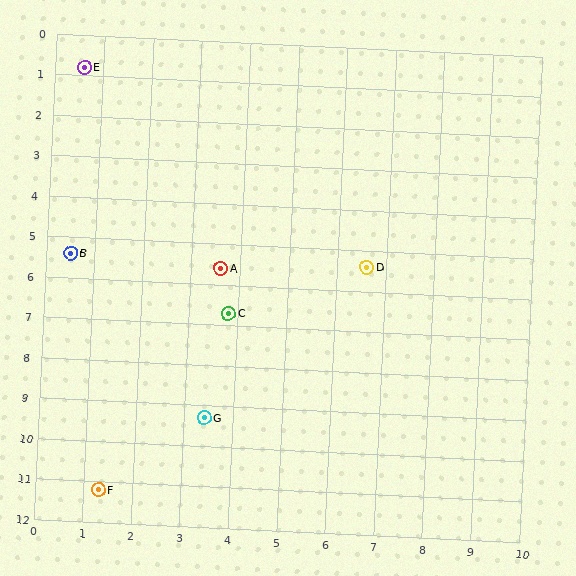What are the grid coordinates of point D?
Point D is at approximately (6.6, 5.4).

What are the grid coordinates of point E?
Point E is at approximately (0.6, 0.8).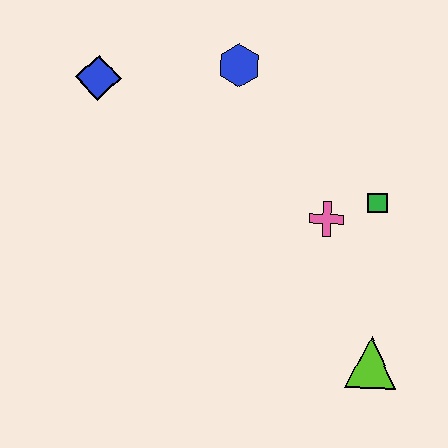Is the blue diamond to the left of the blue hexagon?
Yes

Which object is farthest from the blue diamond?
The lime triangle is farthest from the blue diamond.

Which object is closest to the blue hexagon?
The blue diamond is closest to the blue hexagon.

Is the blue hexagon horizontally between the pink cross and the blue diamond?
Yes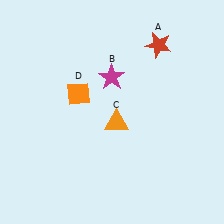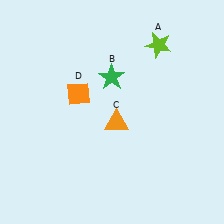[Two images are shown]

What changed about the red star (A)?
In Image 1, A is red. In Image 2, it changed to lime.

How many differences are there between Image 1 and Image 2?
There are 2 differences between the two images.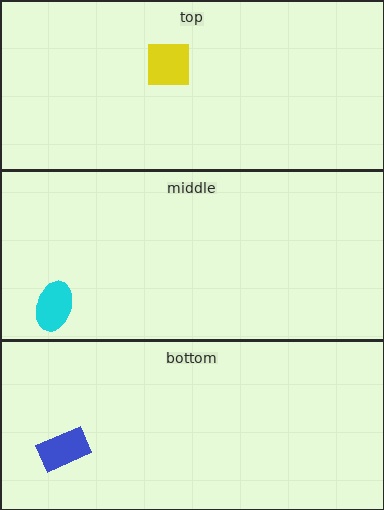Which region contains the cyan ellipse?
The middle region.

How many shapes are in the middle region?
1.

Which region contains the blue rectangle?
The bottom region.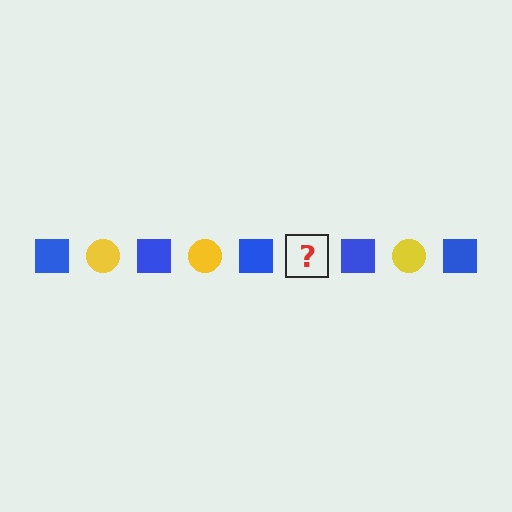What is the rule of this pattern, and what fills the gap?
The rule is that the pattern alternates between blue square and yellow circle. The gap should be filled with a yellow circle.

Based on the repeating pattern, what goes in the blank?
The blank should be a yellow circle.